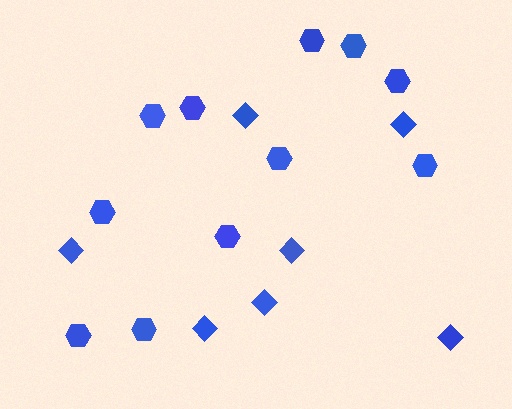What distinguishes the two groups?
There are 2 groups: one group of hexagons (11) and one group of diamonds (7).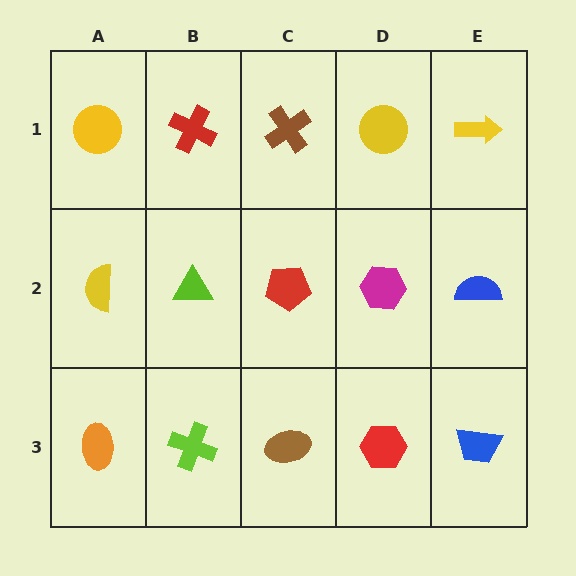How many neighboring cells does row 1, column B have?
3.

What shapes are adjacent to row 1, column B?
A lime triangle (row 2, column B), a yellow circle (row 1, column A), a brown cross (row 1, column C).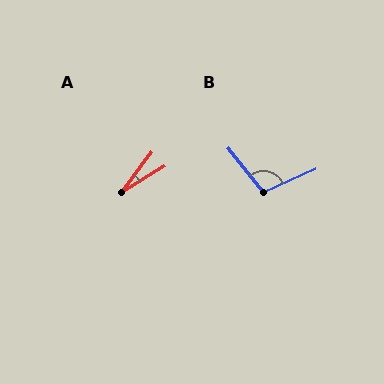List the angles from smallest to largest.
A (22°), B (104°).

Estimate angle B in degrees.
Approximately 104 degrees.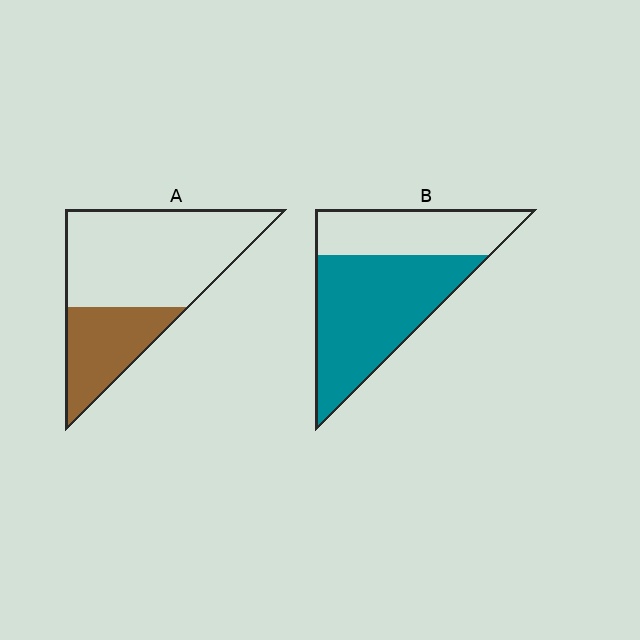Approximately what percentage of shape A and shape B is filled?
A is approximately 30% and B is approximately 65%.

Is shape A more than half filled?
No.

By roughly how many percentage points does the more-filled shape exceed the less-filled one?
By roughly 30 percentage points (B over A).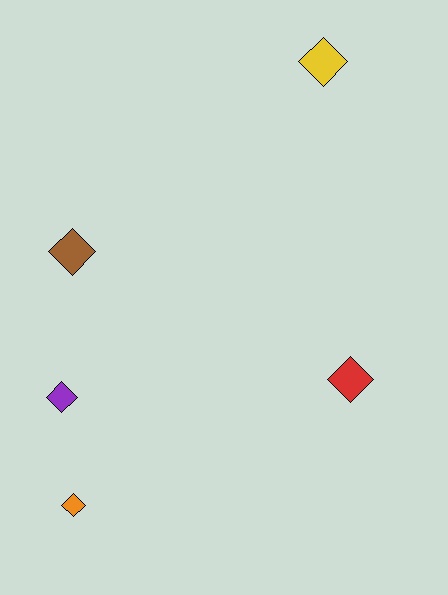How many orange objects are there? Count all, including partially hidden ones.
There is 1 orange object.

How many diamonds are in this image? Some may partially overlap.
There are 5 diamonds.